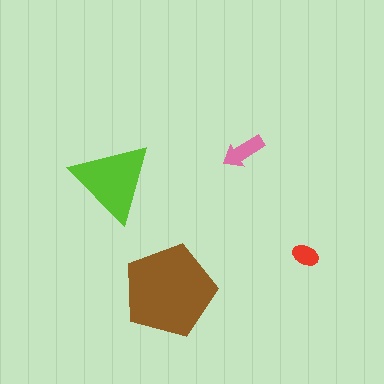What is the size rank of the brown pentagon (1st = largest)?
1st.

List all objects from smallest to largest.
The red ellipse, the pink arrow, the lime triangle, the brown pentagon.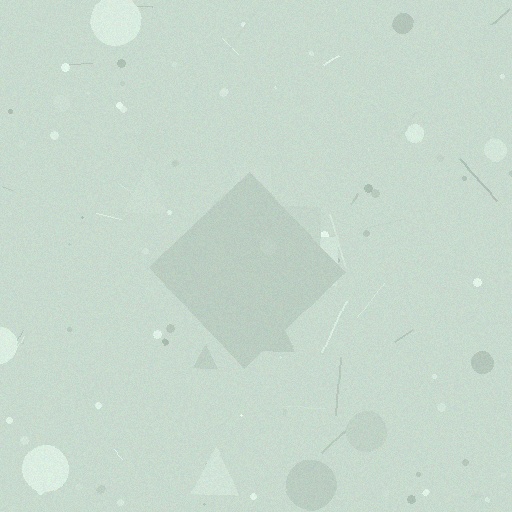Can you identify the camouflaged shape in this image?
The camouflaged shape is a diamond.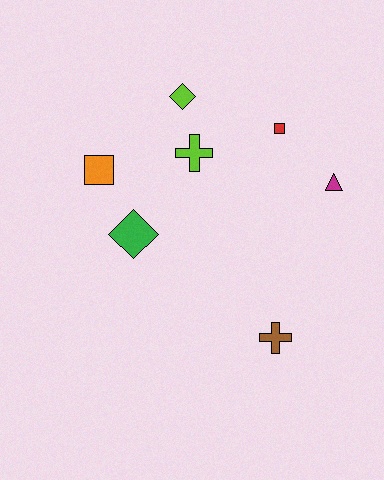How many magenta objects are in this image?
There is 1 magenta object.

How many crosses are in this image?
There are 2 crosses.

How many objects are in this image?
There are 7 objects.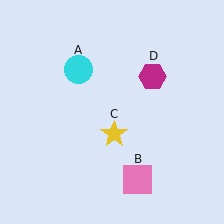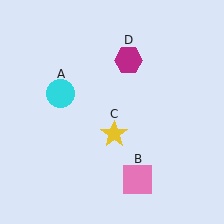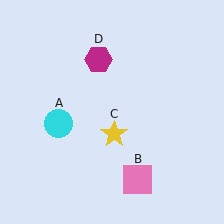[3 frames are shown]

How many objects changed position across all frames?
2 objects changed position: cyan circle (object A), magenta hexagon (object D).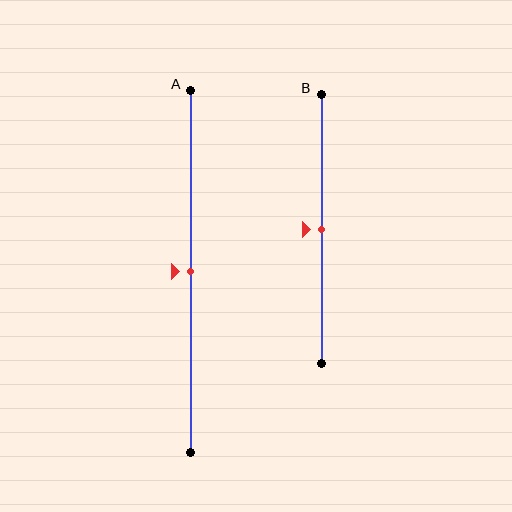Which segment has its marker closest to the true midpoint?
Segment A has its marker closest to the true midpoint.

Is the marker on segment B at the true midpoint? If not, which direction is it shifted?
Yes, the marker on segment B is at the true midpoint.